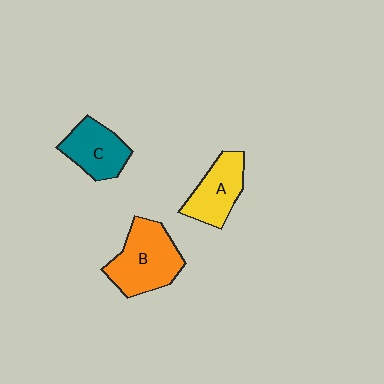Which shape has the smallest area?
Shape C (teal).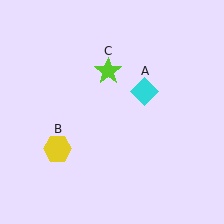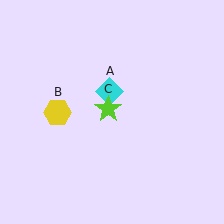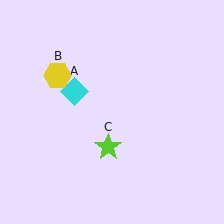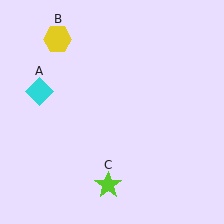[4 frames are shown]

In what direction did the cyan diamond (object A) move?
The cyan diamond (object A) moved left.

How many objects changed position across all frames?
3 objects changed position: cyan diamond (object A), yellow hexagon (object B), lime star (object C).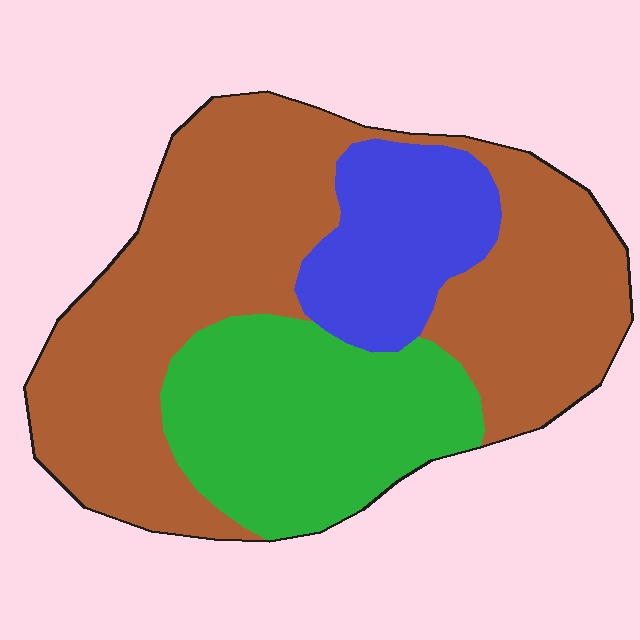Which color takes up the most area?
Brown, at roughly 55%.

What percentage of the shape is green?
Green takes up about one quarter (1/4) of the shape.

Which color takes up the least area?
Blue, at roughly 15%.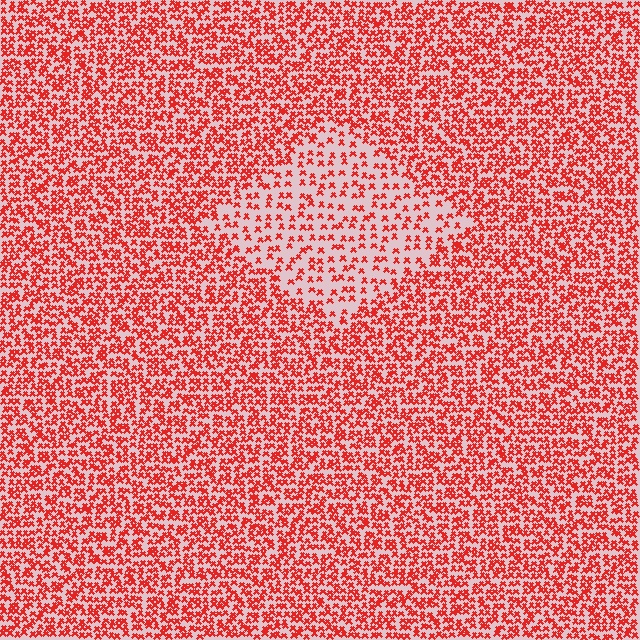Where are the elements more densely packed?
The elements are more densely packed outside the diamond boundary.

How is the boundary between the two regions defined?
The boundary is defined by a change in element density (approximately 2.1x ratio). All elements are the same color, size, and shape.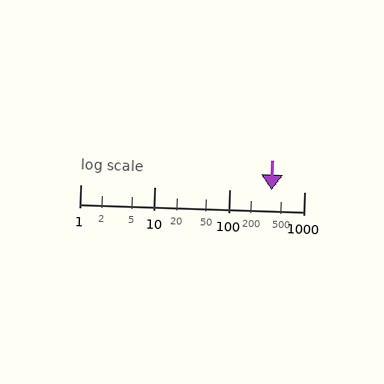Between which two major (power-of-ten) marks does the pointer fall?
The pointer is between 100 and 1000.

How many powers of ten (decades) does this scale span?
The scale spans 3 decades, from 1 to 1000.